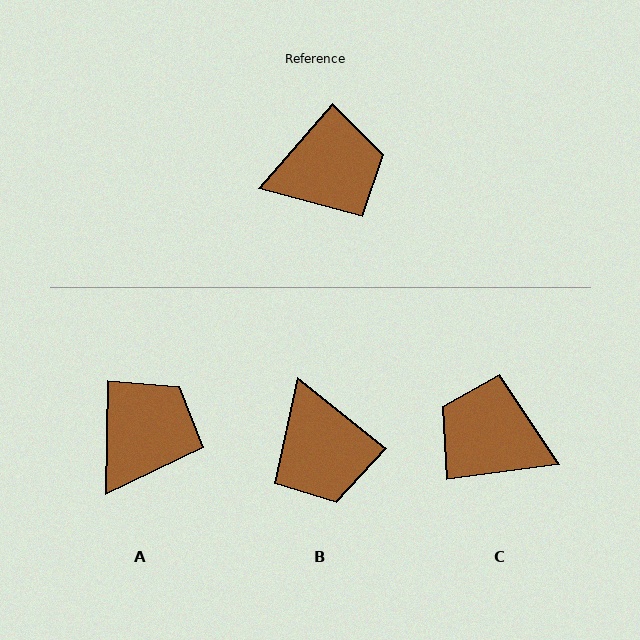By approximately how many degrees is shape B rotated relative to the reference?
Approximately 88 degrees clockwise.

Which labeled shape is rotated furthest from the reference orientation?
C, about 139 degrees away.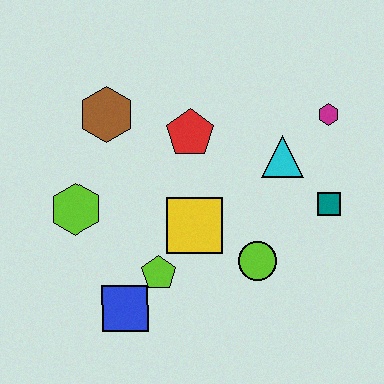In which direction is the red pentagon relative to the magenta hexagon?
The red pentagon is to the left of the magenta hexagon.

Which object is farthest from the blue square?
The magenta hexagon is farthest from the blue square.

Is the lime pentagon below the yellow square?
Yes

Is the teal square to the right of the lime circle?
Yes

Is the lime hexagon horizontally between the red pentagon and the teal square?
No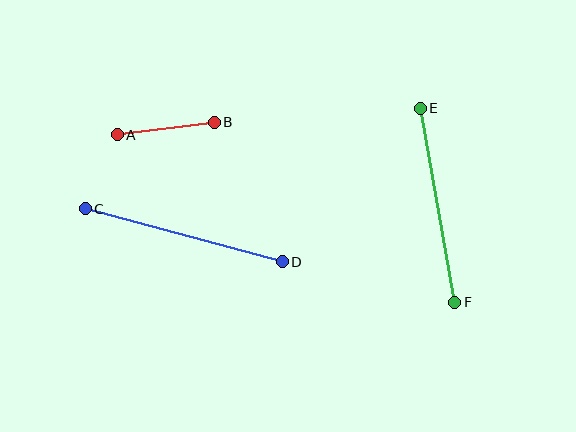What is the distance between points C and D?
The distance is approximately 204 pixels.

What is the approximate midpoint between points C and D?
The midpoint is at approximately (184, 235) pixels.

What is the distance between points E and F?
The distance is approximately 197 pixels.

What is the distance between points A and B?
The distance is approximately 98 pixels.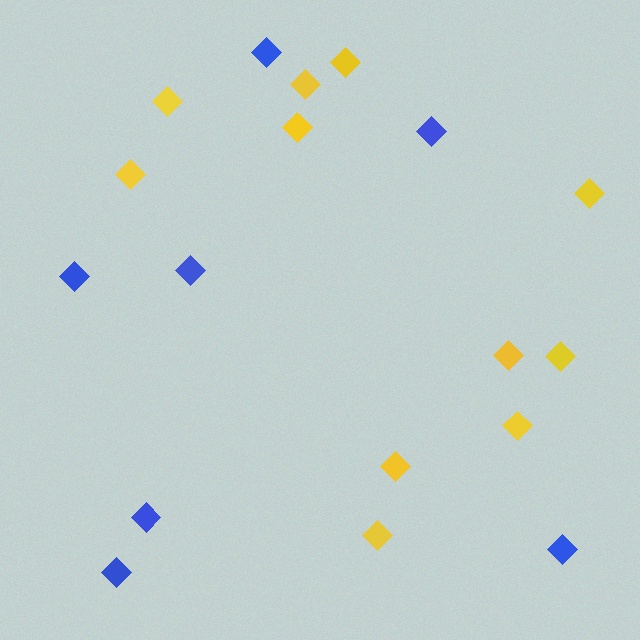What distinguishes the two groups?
There are 2 groups: one group of yellow diamonds (11) and one group of blue diamonds (7).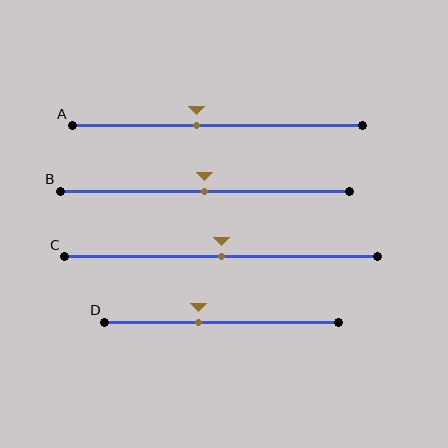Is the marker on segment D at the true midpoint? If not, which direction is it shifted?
No, the marker on segment D is shifted to the left by about 10% of the segment length.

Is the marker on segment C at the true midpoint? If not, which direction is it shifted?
Yes, the marker on segment C is at the true midpoint.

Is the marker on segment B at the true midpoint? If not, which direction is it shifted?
Yes, the marker on segment B is at the true midpoint.